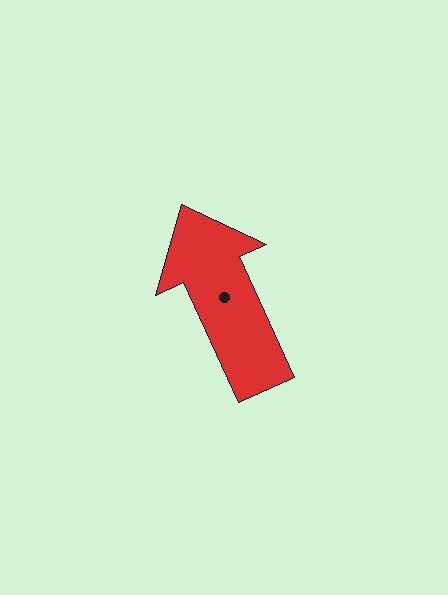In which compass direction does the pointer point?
Northwest.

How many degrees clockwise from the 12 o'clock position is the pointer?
Approximately 335 degrees.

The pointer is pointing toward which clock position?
Roughly 11 o'clock.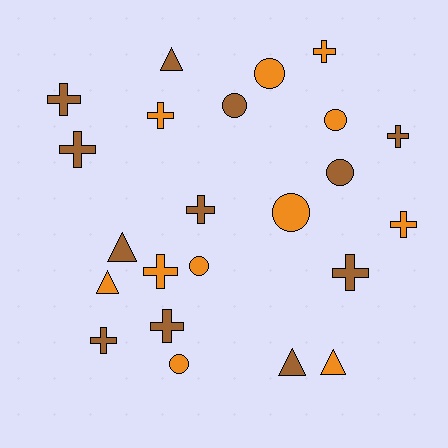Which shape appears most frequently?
Cross, with 11 objects.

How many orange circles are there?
There are 5 orange circles.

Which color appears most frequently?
Brown, with 12 objects.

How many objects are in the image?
There are 23 objects.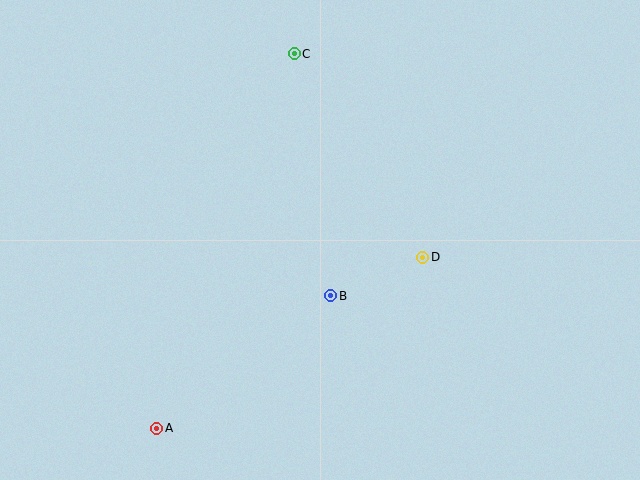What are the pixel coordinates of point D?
Point D is at (423, 257).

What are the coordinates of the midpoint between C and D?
The midpoint between C and D is at (359, 156).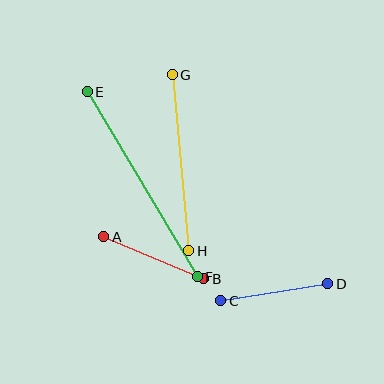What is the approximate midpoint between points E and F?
The midpoint is at approximately (142, 184) pixels.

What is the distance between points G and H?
The distance is approximately 177 pixels.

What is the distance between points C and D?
The distance is approximately 108 pixels.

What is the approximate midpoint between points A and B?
The midpoint is at approximately (154, 258) pixels.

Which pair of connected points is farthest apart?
Points E and F are farthest apart.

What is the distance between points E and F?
The distance is approximately 216 pixels.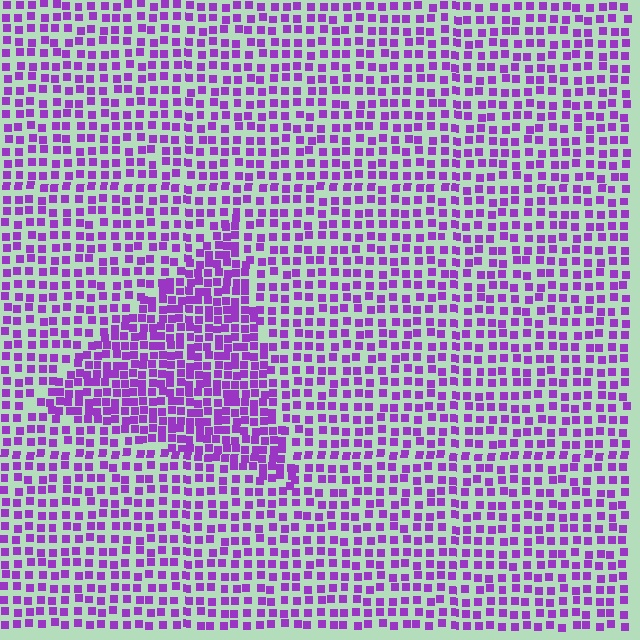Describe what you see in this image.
The image contains small purple elements arranged at two different densities. A triangle-shaped region is visible where the elements are more densely packed than the surrounding area.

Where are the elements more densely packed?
The elements are more densely packed inside the triangle boundary.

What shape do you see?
I see a triangle.